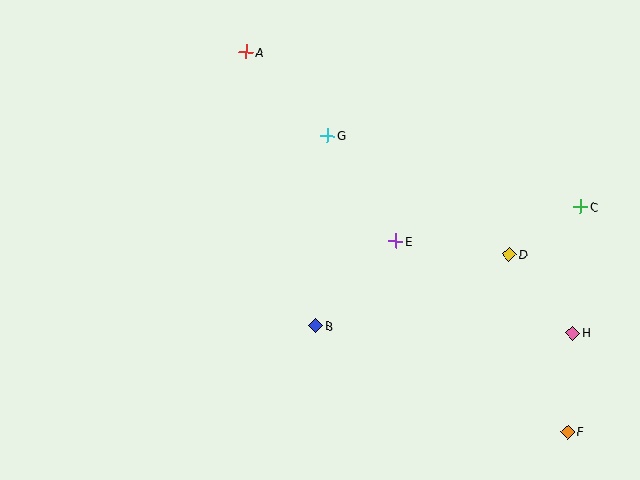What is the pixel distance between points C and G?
The distance between C and G is 263 pixels.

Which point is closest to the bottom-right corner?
Point F is closest to the bottom-right corner.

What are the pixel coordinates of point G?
Point G is at (327, 136).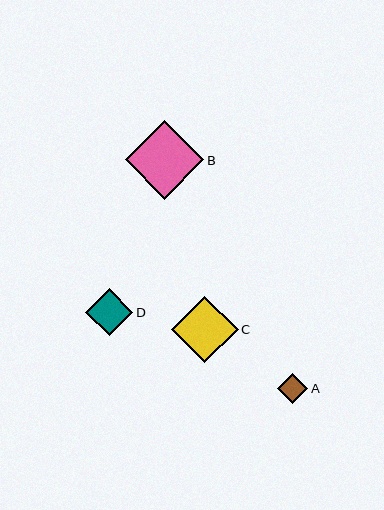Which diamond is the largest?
Diamond B is the largest with a size of approximately 79 pixels.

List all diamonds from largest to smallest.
From largest to smallest: B, C, D, A.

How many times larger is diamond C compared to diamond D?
Diamond C is approximately 1.4 times the size of diamond D.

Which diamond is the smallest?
Diamond A is the smallest with a size of approximately 30 pixels.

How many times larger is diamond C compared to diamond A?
Diamond C is approximately 2.2 times the size of diamond A.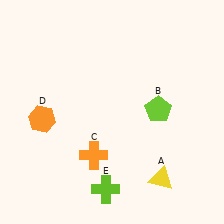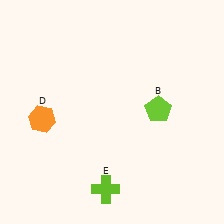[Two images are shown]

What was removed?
The yellow triangle (A), the orange cross (C) were removed in Image 2.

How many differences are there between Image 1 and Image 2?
There are 2 differences between the two images.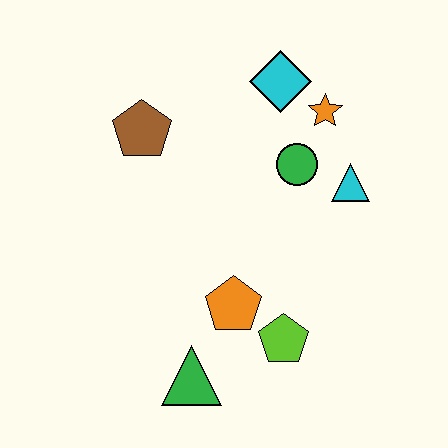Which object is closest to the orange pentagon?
The lime pentagon is closest to the orange pentagon.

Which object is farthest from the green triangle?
The cyan diamond is farthest from the green triangle.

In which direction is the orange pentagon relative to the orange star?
The orange pentagon is below the orange star.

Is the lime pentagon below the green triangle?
No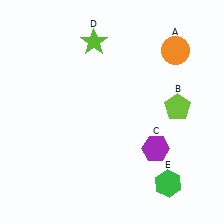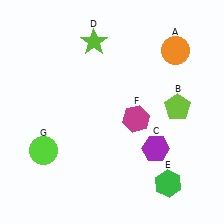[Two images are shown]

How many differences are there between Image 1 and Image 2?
There are 2 differences between the two images.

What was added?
A magenta hexagon (F), a lime circle (G) were added in Image 2.